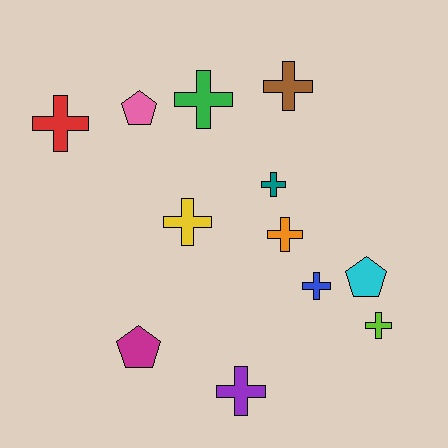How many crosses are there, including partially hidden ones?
There are 9 crosses.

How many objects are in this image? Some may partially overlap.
There are 12 objects.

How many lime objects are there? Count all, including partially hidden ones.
There is 1 lime object.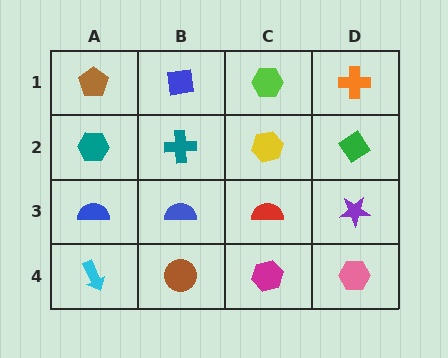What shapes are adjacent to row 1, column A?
A teal hexagon (row 2, column A), a blue square (row 1, column B).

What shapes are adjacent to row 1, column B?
A teal cross (row 2, column B), a brown pentagon (row 1, column A), a lime hexagon (row 1, column C).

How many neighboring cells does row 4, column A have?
2.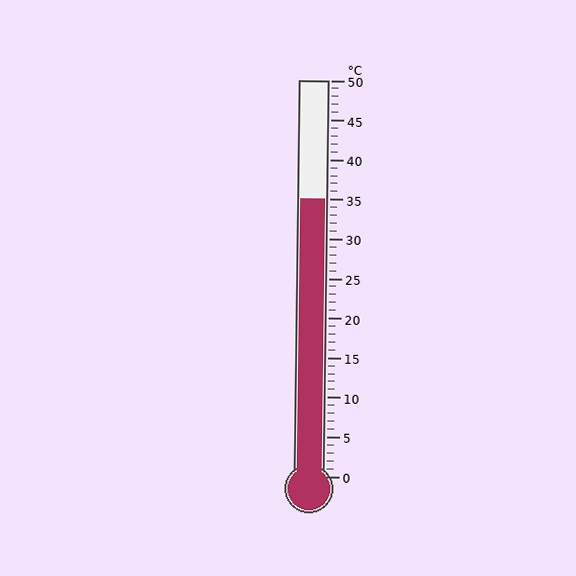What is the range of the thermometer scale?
The thermometer scale ranges from 0°C to 50°C.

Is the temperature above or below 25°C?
The temperature is above 25°C.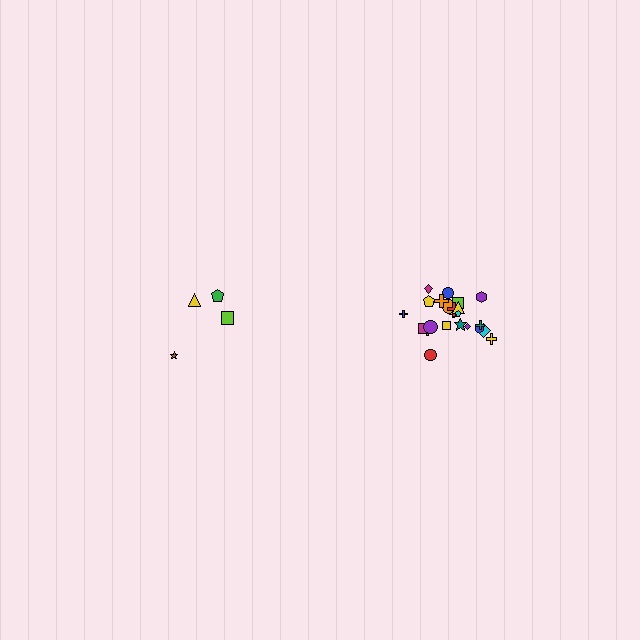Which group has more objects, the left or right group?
The right group.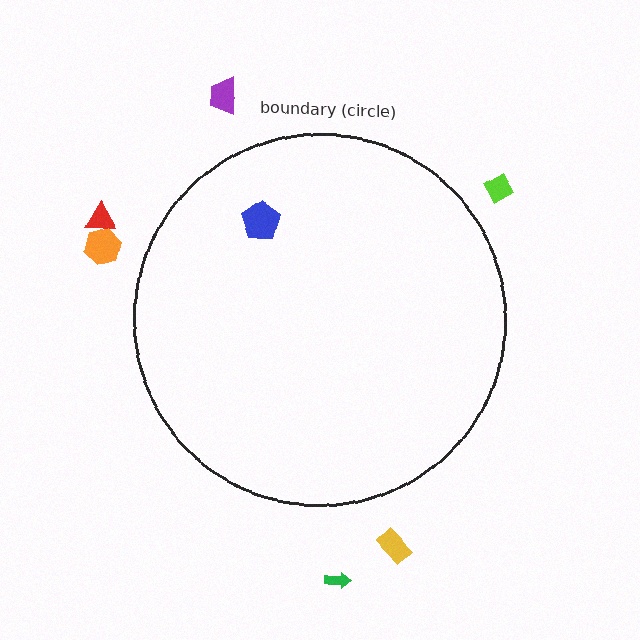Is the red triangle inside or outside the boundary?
Outside.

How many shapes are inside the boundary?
1 inside, 6 outside.